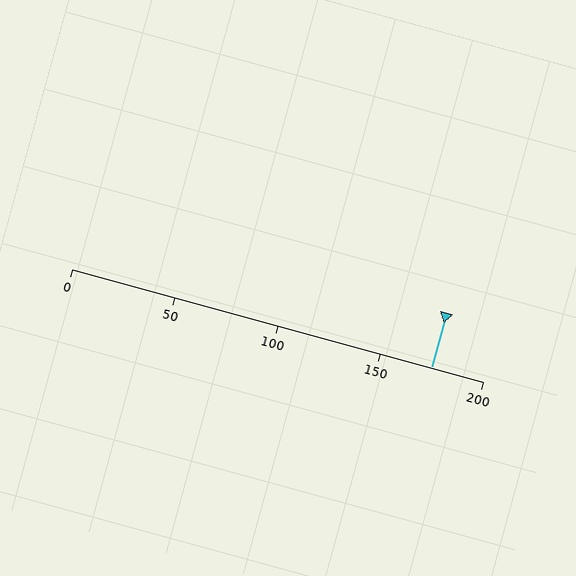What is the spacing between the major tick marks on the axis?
The major ticks are spaced 50 apart.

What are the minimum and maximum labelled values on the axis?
The axis runs from 0 to 200.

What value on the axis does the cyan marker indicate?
The marker indicates approximately 175.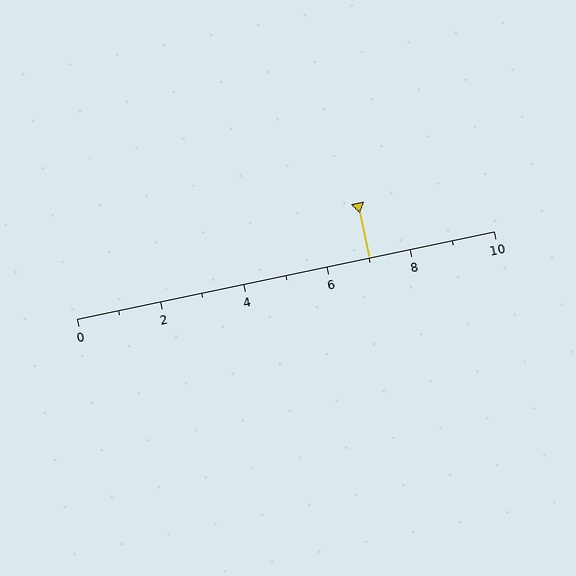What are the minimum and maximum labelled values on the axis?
The axis runs from 0 to 10.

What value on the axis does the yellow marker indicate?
The marker indicates approximately 7.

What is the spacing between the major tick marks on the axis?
The major ticks are spaced 2 apart.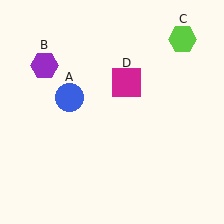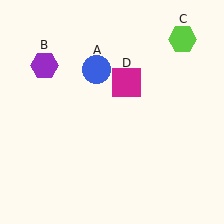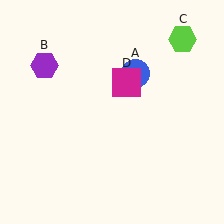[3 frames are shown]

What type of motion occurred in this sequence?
The blue circle (object A) rotated clockwise around the center of the scene.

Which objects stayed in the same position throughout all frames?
Purple hexagon (object B) and lime hexagon (object C) and magenta square (object D) remained stationary.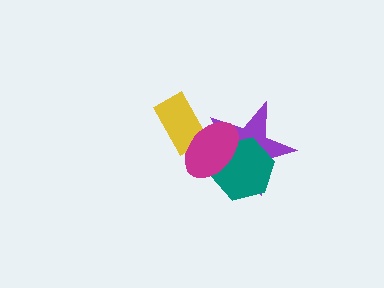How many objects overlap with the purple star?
2 objects overlap with the purple star.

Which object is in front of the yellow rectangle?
The magenta ellipse is in front of the yellow rectangle.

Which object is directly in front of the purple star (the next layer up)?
The teal hexagon is directly in front of the purple star.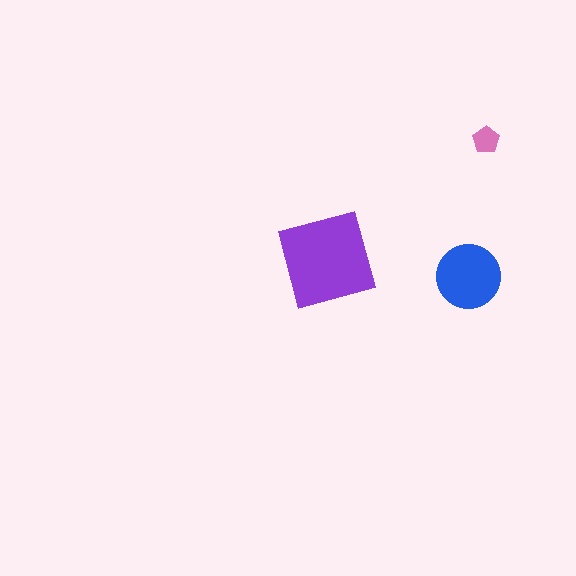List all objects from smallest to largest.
The pink pentagon, the blue circle, the purple square.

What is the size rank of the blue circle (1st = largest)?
2nd.